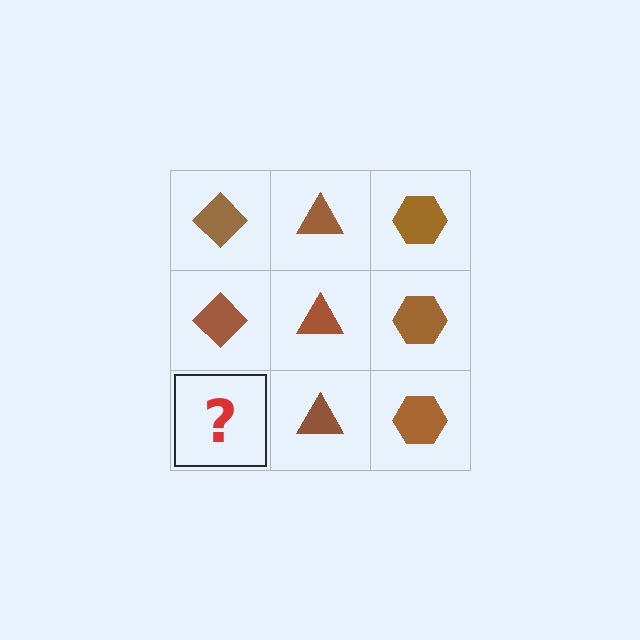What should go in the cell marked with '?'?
The missing cell should contain a brown diamond.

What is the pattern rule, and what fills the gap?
The rule is that each column has a consistent shape. The gap should be filled with a brown diamond.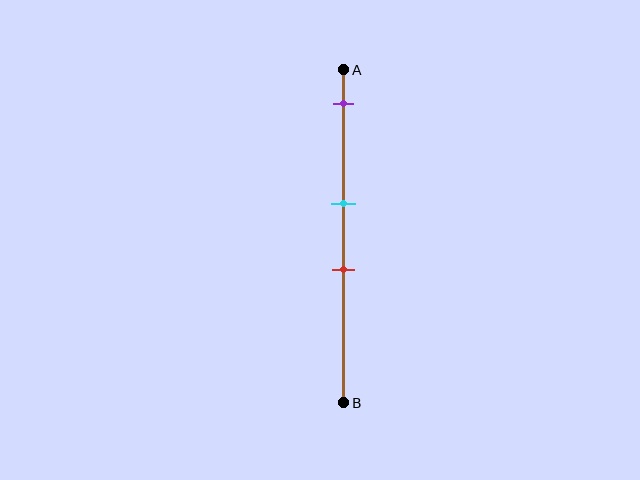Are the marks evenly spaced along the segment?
No, the marks are not evenly spaced.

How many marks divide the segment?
There are 3 marks dividing the segment.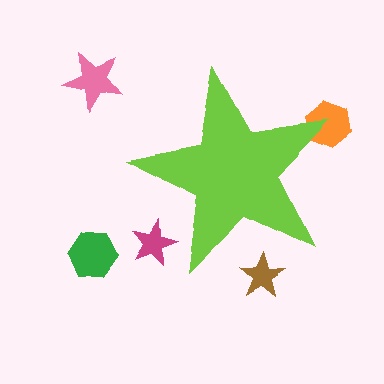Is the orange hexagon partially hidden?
Yes, the orange hexagon is partially hidden behind the lime star.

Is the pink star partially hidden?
No, the pink star is fully visible.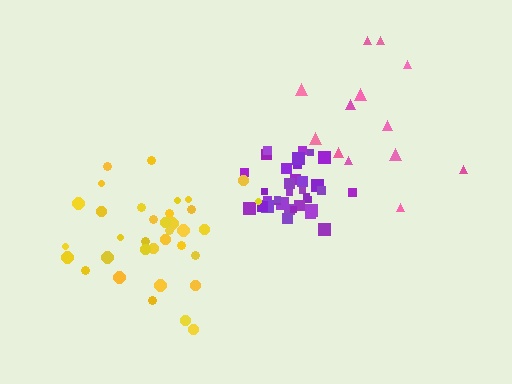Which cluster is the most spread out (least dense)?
Pink.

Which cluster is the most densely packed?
Purple.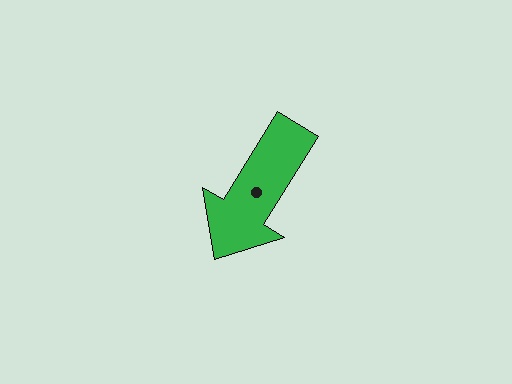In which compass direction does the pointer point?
Southwest.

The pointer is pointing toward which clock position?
Roughly 7 o'clock.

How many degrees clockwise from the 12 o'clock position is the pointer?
Approximately 212 degrees.